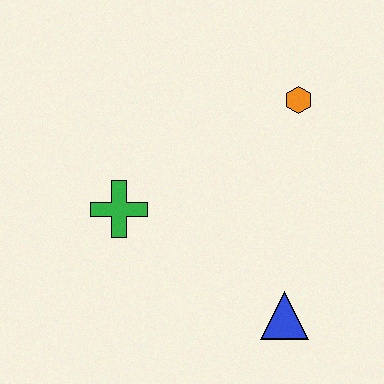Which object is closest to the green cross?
The blue triangle is closest to the green cross.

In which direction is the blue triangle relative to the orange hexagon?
The blue triangle is below the orange hexagon.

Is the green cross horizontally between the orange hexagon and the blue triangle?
No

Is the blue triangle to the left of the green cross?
No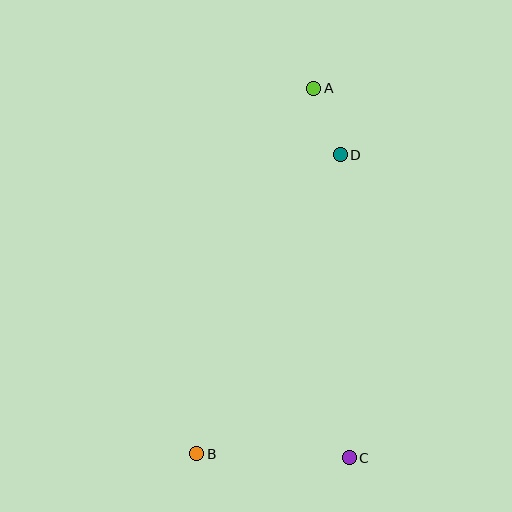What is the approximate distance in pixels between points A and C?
The distance between A and C is approximately 371 pixels.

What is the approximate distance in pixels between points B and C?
The distance between B and C is approximately 153 pixels.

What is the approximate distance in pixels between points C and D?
The distance between C and D is approximately 303 pixels.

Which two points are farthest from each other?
Points A and B are farthest from each other.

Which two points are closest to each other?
Points A and D are closest to each other.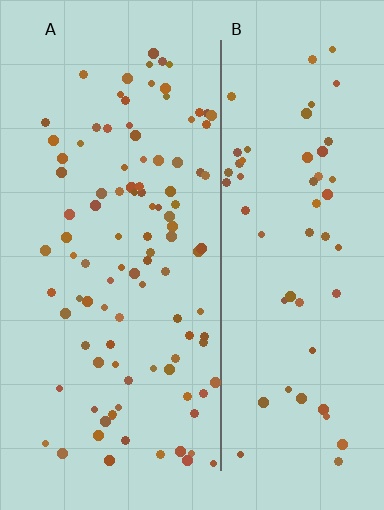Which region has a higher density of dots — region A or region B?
A (the left).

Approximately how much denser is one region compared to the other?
Approximately 1.7× — region A over region B.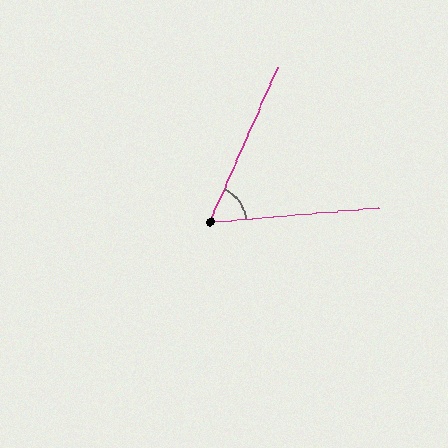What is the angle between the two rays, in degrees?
Approximately 61 degrees.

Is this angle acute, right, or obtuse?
It is acute.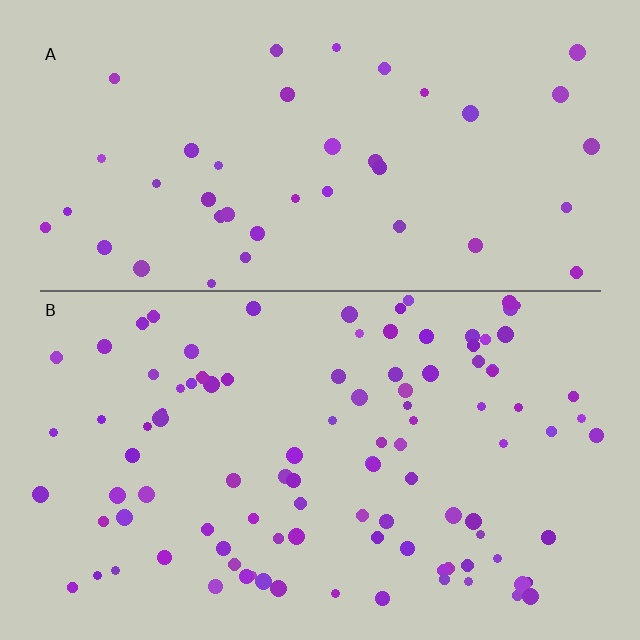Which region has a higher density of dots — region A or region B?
B (the bottom).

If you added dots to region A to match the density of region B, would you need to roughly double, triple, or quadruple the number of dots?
Approximately double.